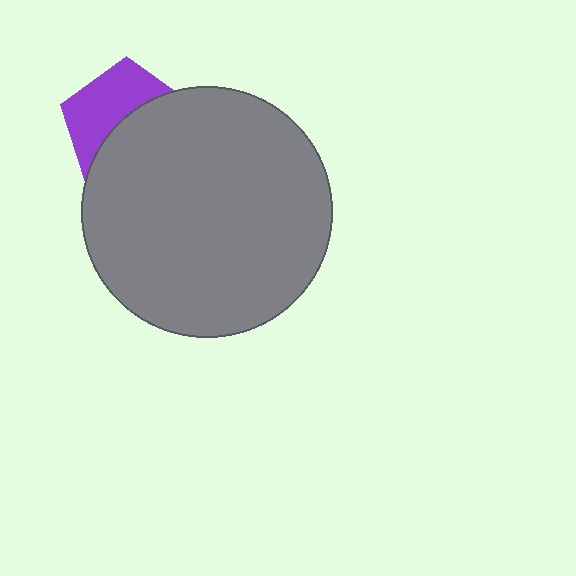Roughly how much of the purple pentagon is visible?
About half of it is visible (roughly 46%).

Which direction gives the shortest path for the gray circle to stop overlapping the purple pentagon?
Moving down gives the shortest separation.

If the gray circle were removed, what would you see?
You would see the complete purple pentagon.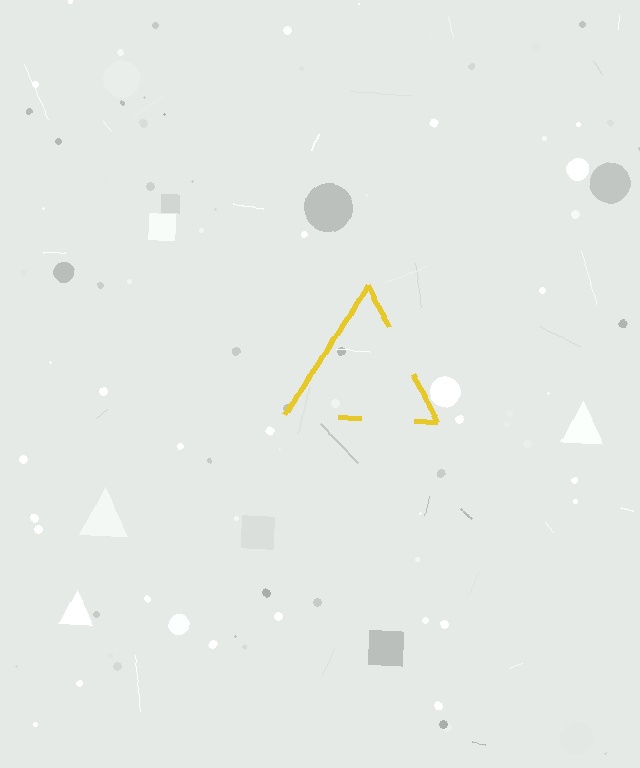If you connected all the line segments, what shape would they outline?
They would outline a triangle.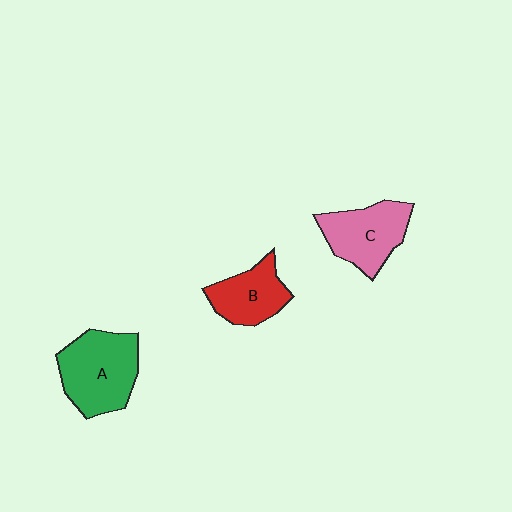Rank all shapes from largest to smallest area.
From largest to smallest: A (green), C (pink), B (red).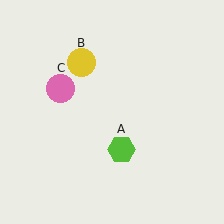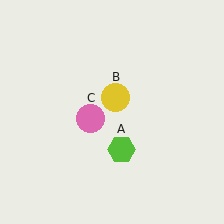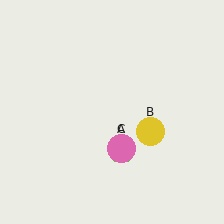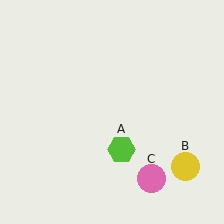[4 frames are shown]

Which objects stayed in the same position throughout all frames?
Lime hexagon (object A) remained stationary.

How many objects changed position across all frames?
2 objects changed position: yellow circle (object B), pink circle (object C).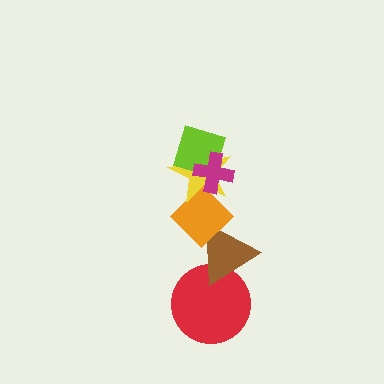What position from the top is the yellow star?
The yellow star is 3rd from the top.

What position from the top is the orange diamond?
The orange diamond is 4th from the top.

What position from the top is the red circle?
The red circle is 6th from the top.